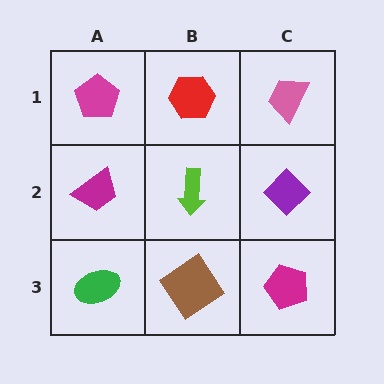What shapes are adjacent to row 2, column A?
A magenta pentagon (row 1, column A), a green ellipse (row 3, column A), a lime arrow (row 2, column B).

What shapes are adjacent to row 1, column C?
A purple diamond (row 2, column C), a red hexagon (row 1, column B).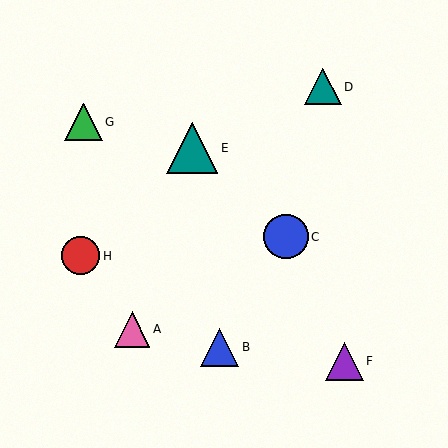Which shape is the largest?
The teal triangle (labeled E) is the largest.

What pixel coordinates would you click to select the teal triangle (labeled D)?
Click at (323, 87) to select the teal triangle D.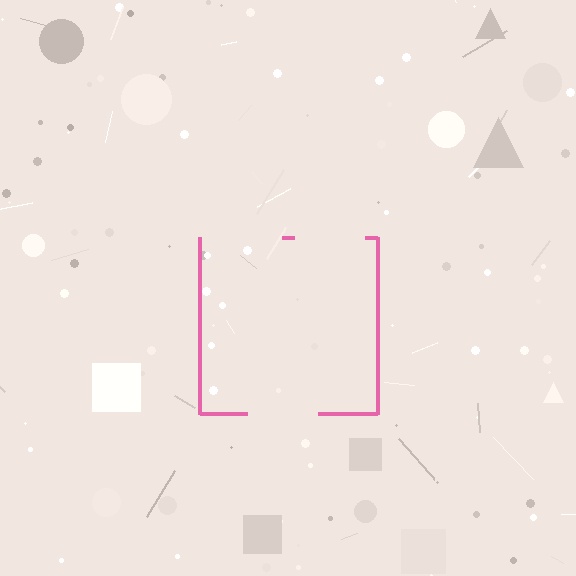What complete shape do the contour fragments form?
The contour fragments form a square.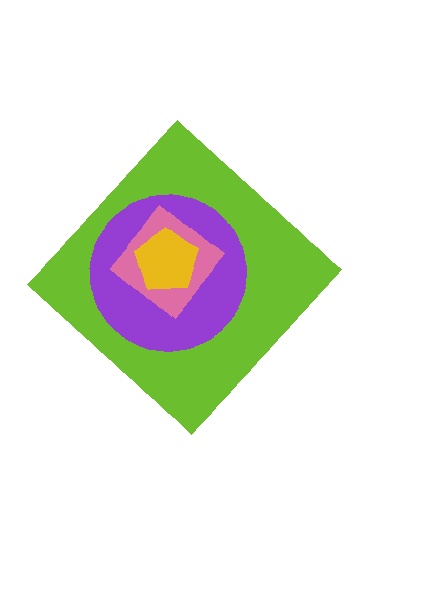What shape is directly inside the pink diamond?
The yellow pentagon.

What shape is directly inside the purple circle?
The pink diamond.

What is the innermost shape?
The yellow pentagon.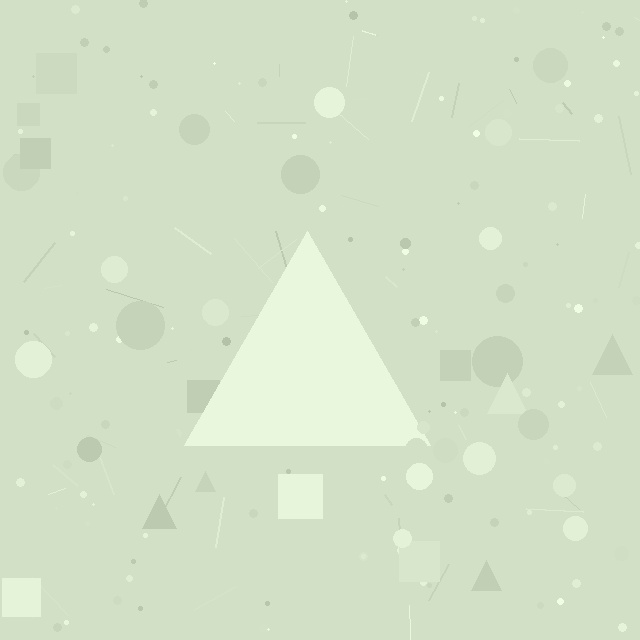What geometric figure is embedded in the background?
A triangle is embedded in the background.